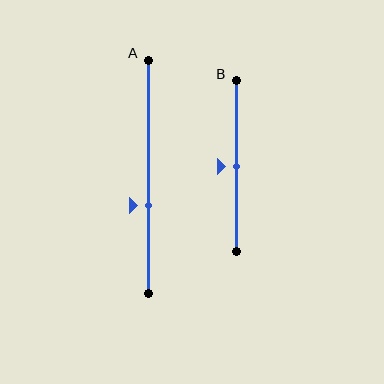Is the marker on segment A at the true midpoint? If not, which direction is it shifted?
No, the marker on segment A is shifted downward by about 12% of the segment length.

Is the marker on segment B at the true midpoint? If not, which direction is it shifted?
Yes, the marker on segment B is at the true midpoint.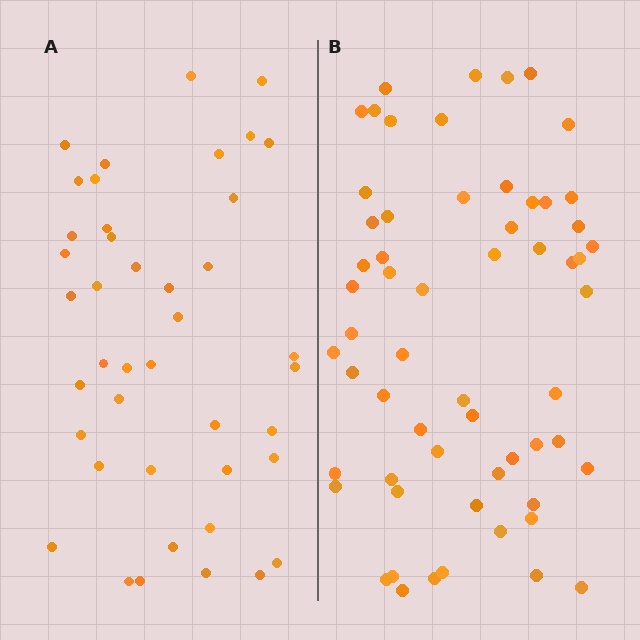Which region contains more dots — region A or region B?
Region B (the right region) has more dots.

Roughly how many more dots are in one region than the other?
Region B has approximately 20 more dots than region A.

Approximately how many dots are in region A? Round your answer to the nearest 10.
About 40 dots. (The exact count is 42, which rounds to 40.)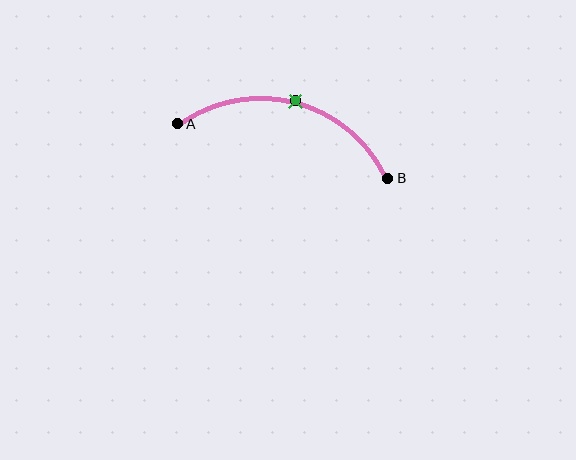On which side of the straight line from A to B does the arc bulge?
The arc bulges above the straight line connecting A and B.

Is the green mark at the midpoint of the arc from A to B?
Yes. The green mark lies on the arc at equal arc-length from both A and B — it is the arc midpoint.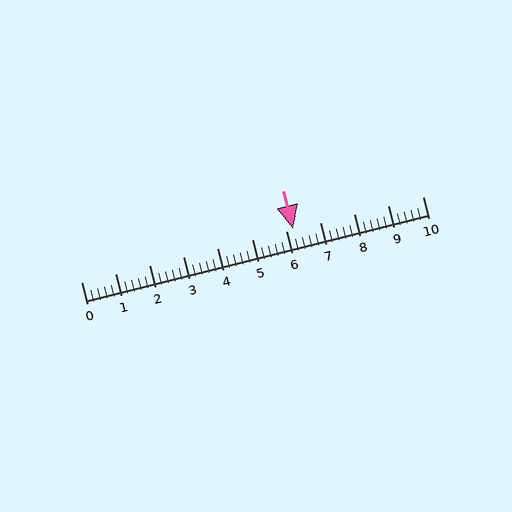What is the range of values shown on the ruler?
The ruler shows values from 0 to 10.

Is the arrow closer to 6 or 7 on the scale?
The arrow is closer to 6.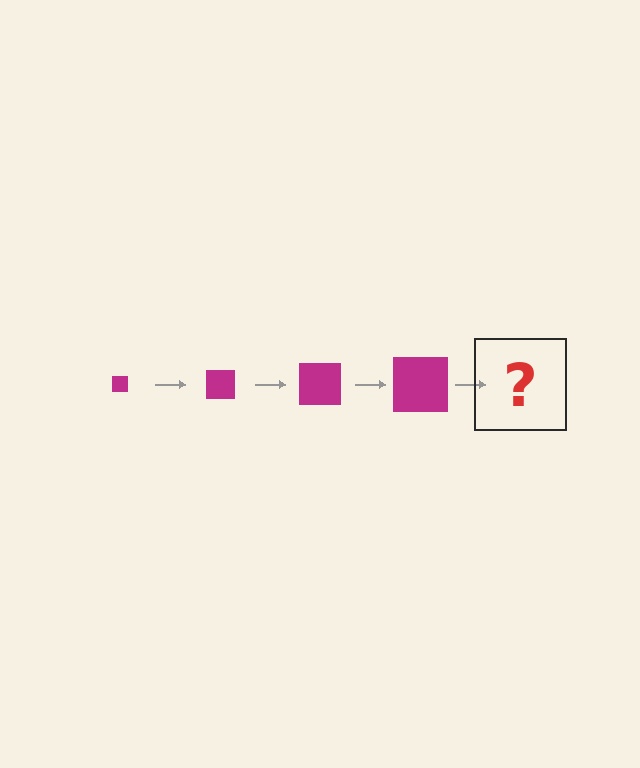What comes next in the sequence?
The next element should be a magenta square, larger than the previous one.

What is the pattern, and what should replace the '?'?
The pattern is that the square gets progressively larger each step. The '?' should be a magenta square, larger than the previous one.